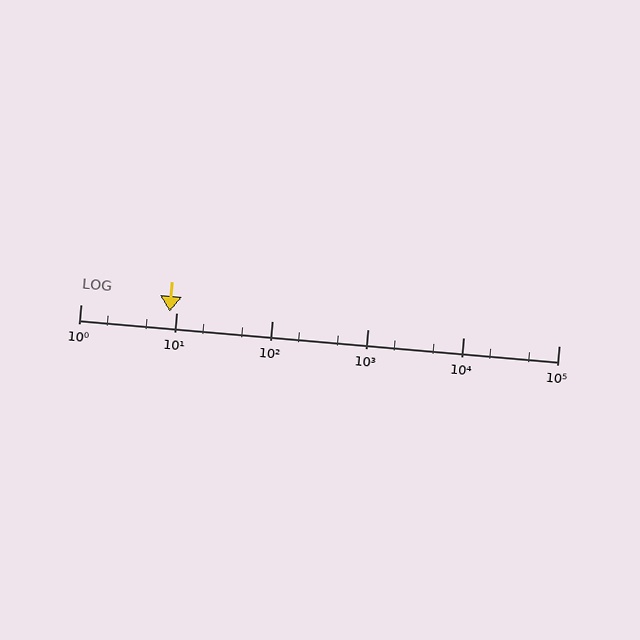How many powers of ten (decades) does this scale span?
The scale spans 5 decades, from 1 to 100000.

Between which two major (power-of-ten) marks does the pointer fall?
The pointer is between 1 and 10.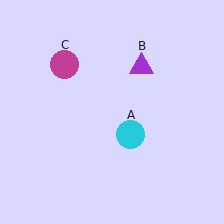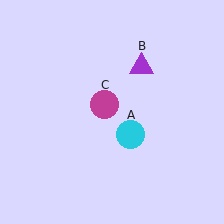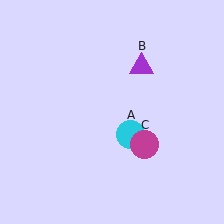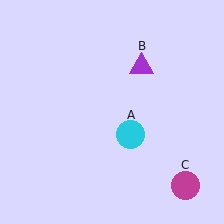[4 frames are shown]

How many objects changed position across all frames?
1 object changed position: magenta circle (object C).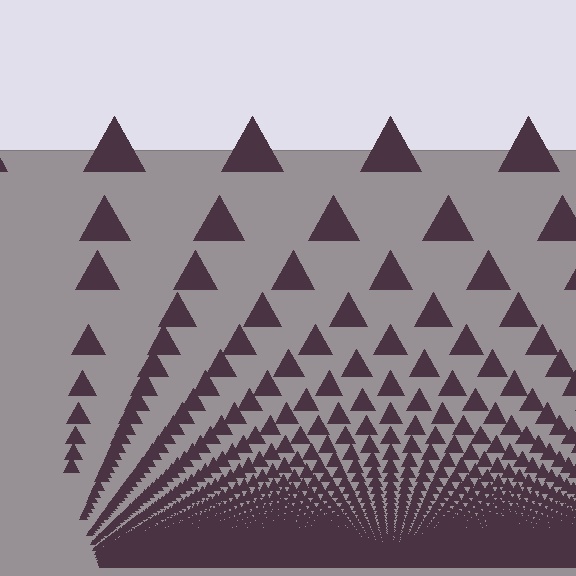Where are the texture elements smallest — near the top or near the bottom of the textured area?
Near the bottom.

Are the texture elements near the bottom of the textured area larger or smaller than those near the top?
Smaller. The gradient is inverted — elements near the bottom are smaller and denser.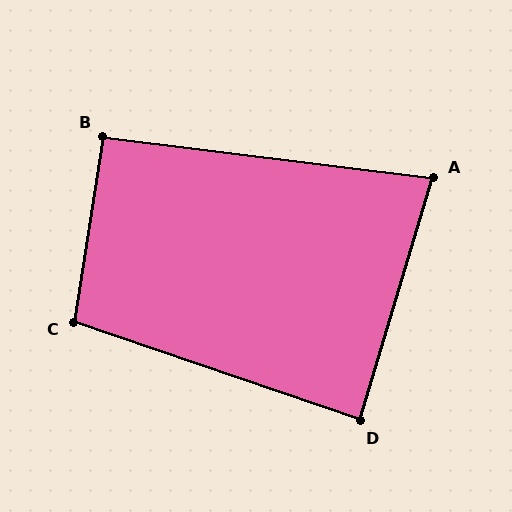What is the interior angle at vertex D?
Approximately 88 degrees (approximately right).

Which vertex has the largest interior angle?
C, at approximately 100 degrees.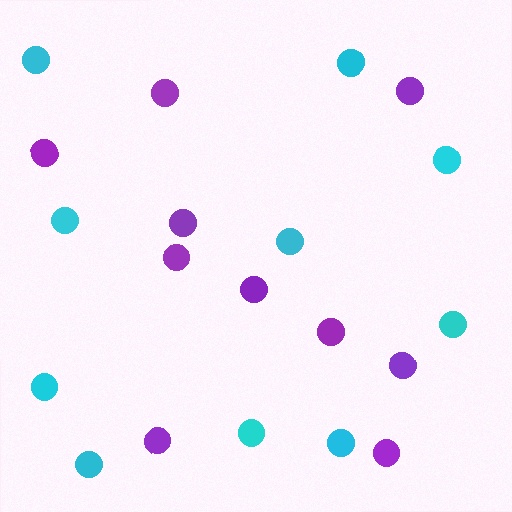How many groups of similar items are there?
There are 2 groups: one group of cyan circles (10) and one group of purple circles (10).